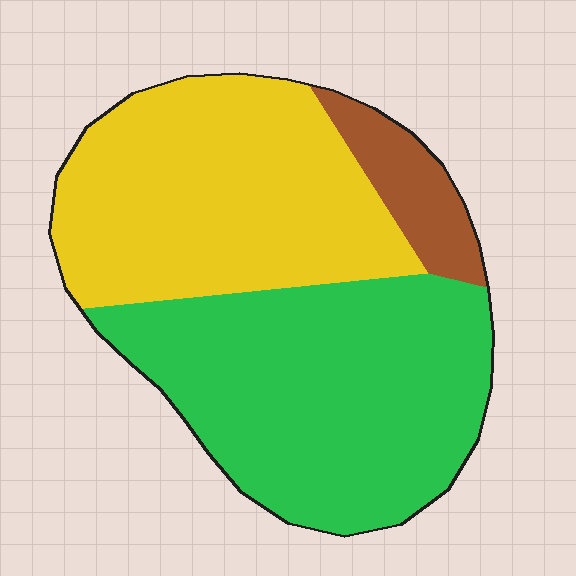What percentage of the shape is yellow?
Yellow takes up about two fifths (2/5) of the shape.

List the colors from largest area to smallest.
From largest to smallest: green, yellow, brown.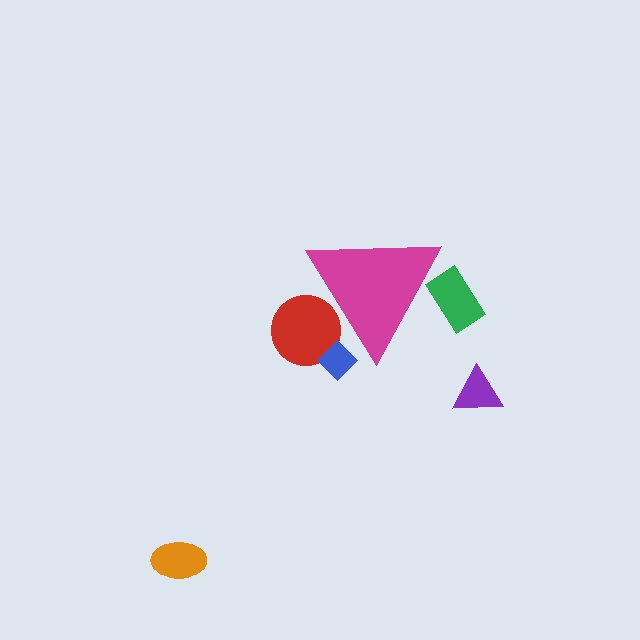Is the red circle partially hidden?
Yes, the red circle is partially hidden behind the magenta triangle.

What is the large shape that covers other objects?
A magenta triangle.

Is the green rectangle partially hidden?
Yes, the green rectangle is partially hidden behind the magenta triangle.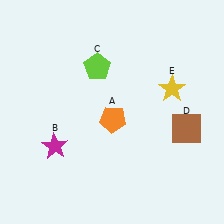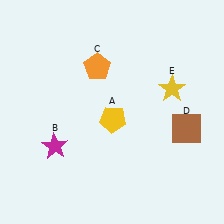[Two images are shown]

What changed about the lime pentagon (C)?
In Image 1, C is lime. In Image 2, it changed to orange.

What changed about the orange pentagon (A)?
In Image 1, A is orange. In Image 2, it changed to yellow.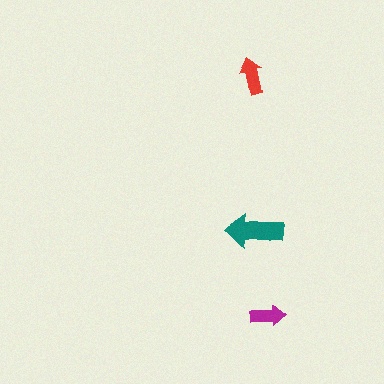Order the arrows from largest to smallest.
the teal one, the red one, the magenta one.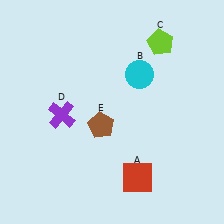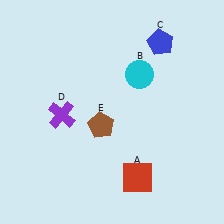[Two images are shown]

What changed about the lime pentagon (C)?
In Image 1, C is lime. In Image 2, it changed to blue.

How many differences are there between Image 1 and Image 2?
There is 1 difference between the two images.